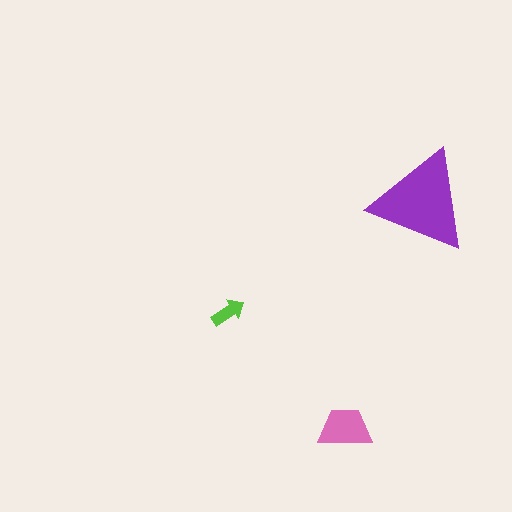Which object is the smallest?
The lime arrow.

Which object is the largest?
The purple triangle.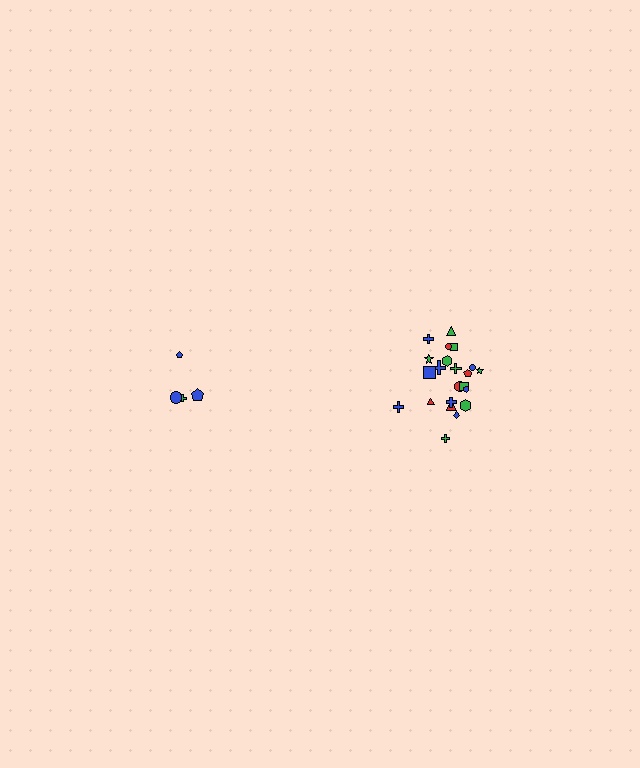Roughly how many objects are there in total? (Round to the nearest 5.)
Roughly 25 objects in total.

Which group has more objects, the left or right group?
The right group.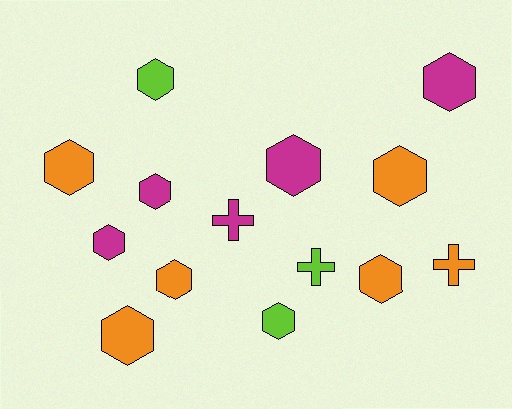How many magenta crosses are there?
There is 1 magenta cross.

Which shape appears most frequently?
Hexagon, with 11 objects.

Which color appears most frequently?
Orange, with 6 objects.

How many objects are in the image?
There are 14 objects.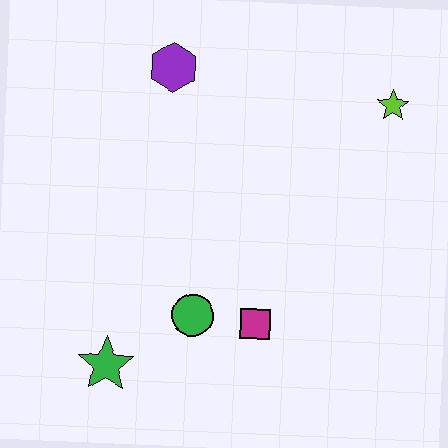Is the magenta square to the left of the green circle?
No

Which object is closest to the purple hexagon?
The lime star is closest to the purple hexagon.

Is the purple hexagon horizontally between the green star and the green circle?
Yes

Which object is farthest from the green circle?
The lime star is farthest from the green circle.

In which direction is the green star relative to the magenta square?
The green star is to the left of the magenta square.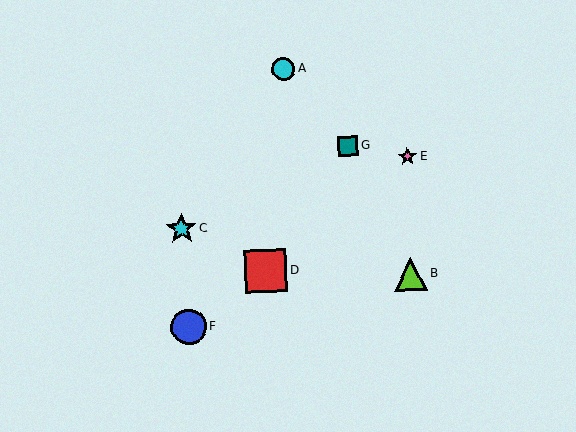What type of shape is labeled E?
Shape E is a pink star.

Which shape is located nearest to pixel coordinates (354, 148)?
The teal square (labeled G) at (348, 146) is nearest to that location.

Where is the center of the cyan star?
The center of the cyan star is at (181, 229).